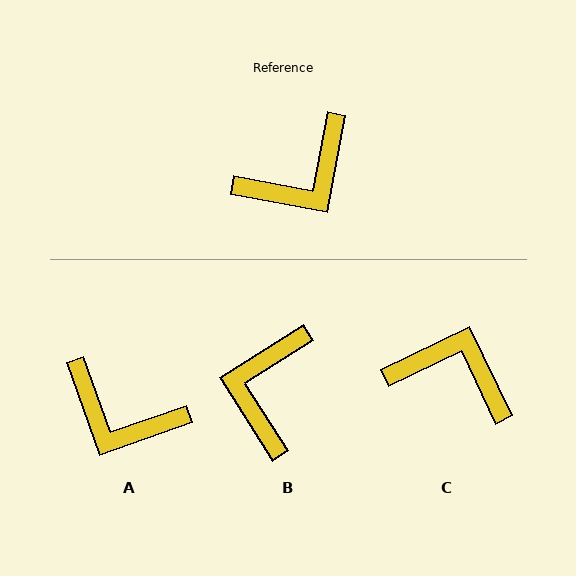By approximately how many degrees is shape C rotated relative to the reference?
Approximately 126 degrees counter-clockwise.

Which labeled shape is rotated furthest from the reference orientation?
B, about 137 degrees away.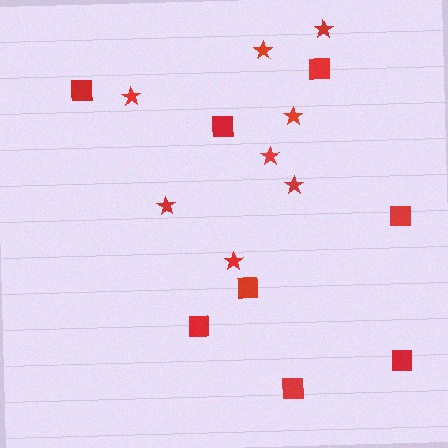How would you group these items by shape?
There are 2 groups: one group of squares (8) and one group of stars (8).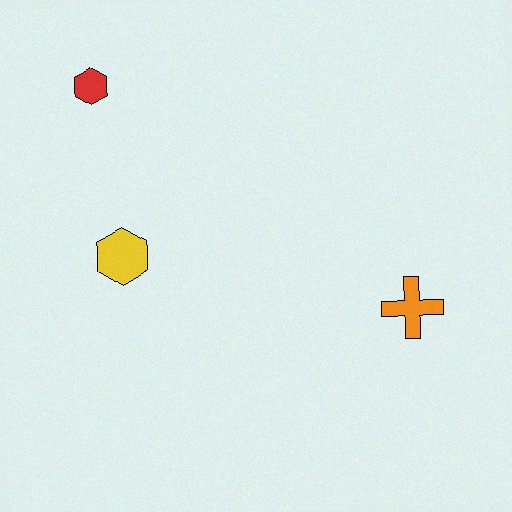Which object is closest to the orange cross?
The yellow hexagon is closest to the orange cross.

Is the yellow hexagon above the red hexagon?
No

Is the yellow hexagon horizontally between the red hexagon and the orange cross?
Yes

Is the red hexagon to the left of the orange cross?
Yes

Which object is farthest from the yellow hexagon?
The orange cross is farthest from the yellow hexagon.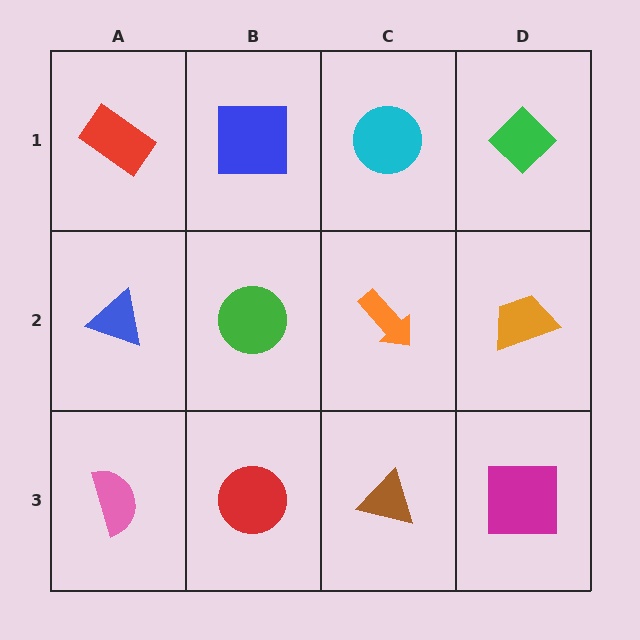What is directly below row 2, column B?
A red circle.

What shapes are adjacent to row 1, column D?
An orange trapezoid (row 2, column D), a cyan circle (row 1, column C).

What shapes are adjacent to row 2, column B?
A blue square (row 1, column B), a red circle (row 3, column B), a blue triangle (row 2, column A), an orange arrow (row 2, column C).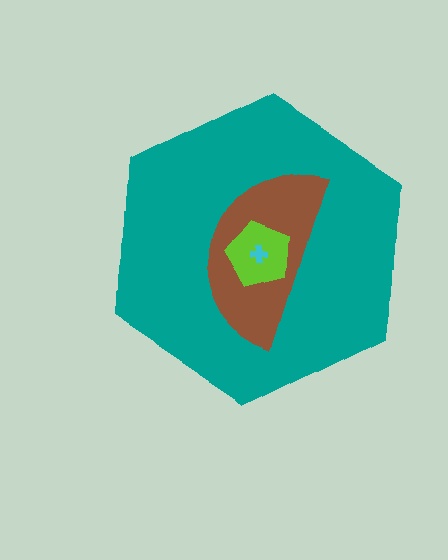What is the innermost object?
The cyan cross.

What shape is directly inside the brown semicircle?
The lime pentagon.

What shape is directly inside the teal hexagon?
The brown semicircle.